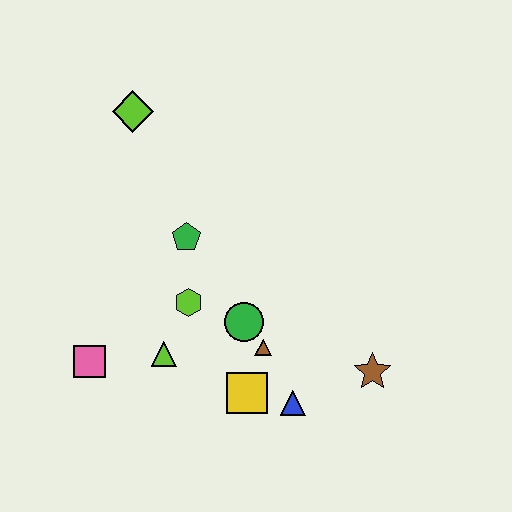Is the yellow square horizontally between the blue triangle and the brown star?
No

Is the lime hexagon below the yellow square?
No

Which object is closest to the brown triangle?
The green circle is closest to the brown triangle.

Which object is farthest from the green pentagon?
The brown star is farthest from the green pentagon.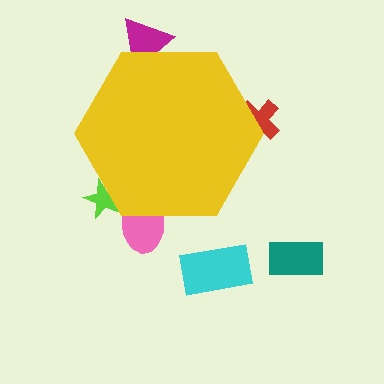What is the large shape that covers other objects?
A yellow hexagon.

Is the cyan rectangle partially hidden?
No, the cyan rectangle is fully visible.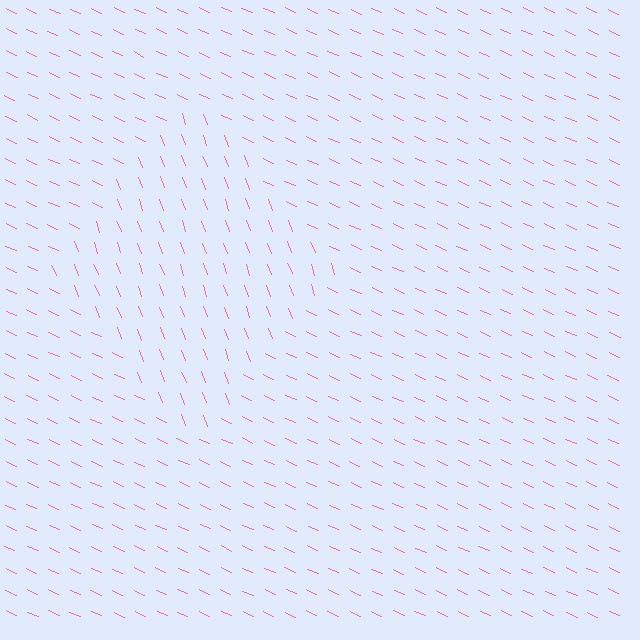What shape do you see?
I see a diamond.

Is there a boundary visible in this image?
Yes, there is a texture boundary formed by a change in line orientation.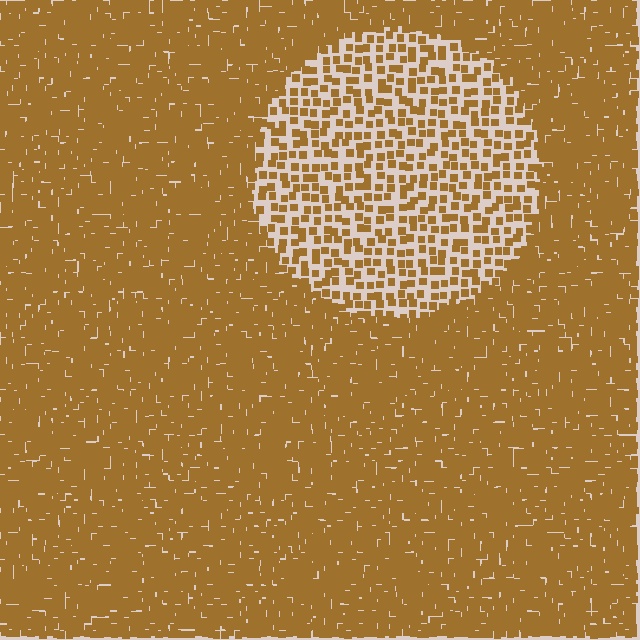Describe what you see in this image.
The image contains small brown elements arranged at two different densities. A circle-shaped region is visible where the elements are less densely packed than the surrounding area.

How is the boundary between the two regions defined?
The boundary is defined by a change in element density (approximately 2.7x ratio). All elements are the same color, size, and shape.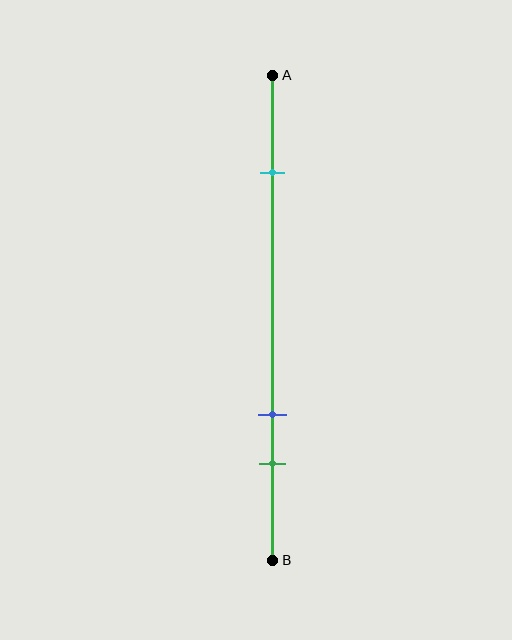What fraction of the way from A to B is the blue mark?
The blue mark is approximately 70% (0.7) of the way from A to B.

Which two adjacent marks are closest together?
The blue and green marks are the closest adjacent pair.